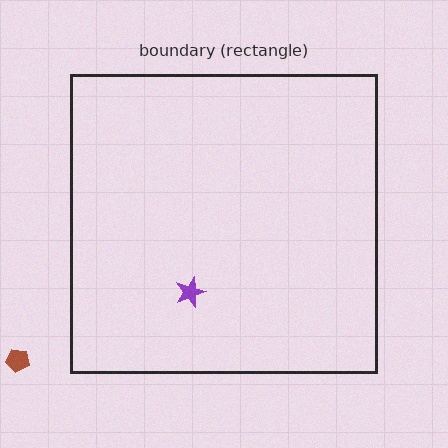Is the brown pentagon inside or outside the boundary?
Outside.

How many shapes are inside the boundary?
1 inside, 1 outside.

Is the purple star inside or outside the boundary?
Inside.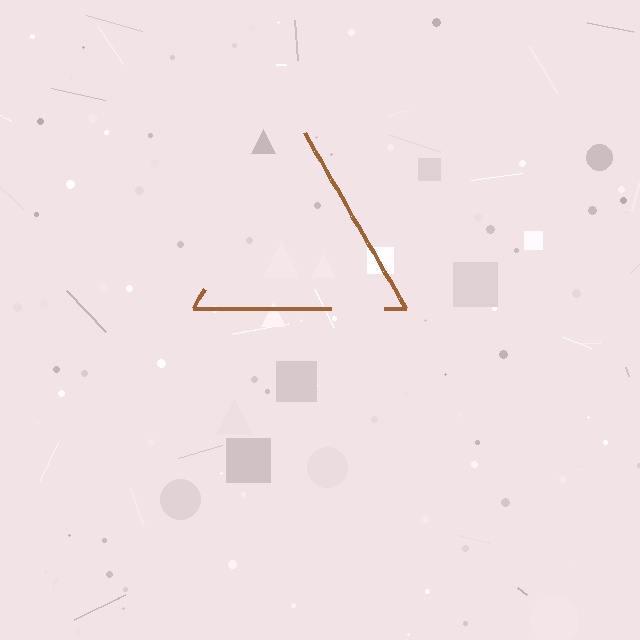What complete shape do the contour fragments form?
The contour fragments form a triangle.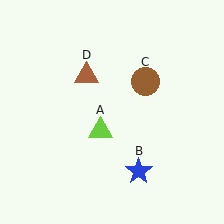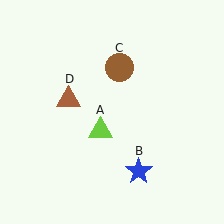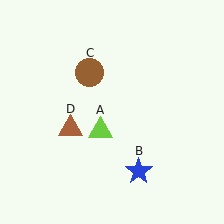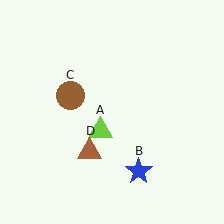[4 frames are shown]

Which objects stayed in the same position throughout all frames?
Lime triangle (object A) and blue star (object B) remained stationary.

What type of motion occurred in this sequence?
The brown circle (object C), brown triangle (object D) rotated counterclockwise around the center of the scene.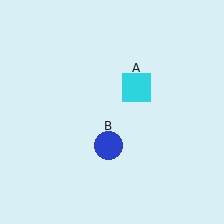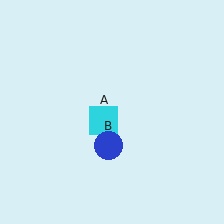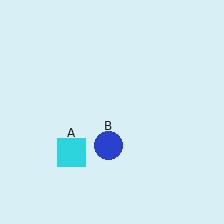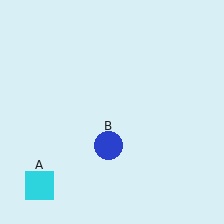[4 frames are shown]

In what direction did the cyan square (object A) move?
The cyan square (object A) moved down and to the left.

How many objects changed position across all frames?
1 object changed position: cyan square (object A).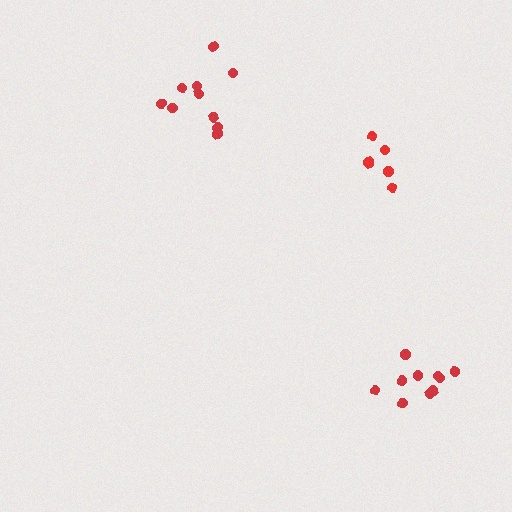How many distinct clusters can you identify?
There are 3 distinct clusters.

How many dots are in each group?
Group 1: 10 dots, Group 2: 6 dots, Group 3: 10 dots (26 total).